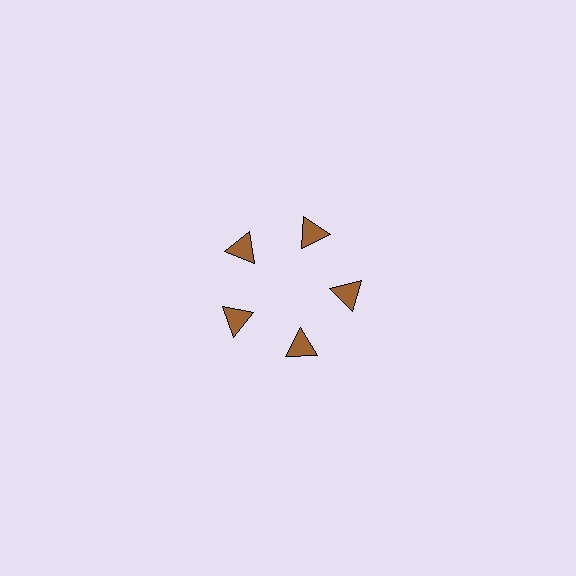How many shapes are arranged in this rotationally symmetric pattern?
There are 5 shapes, arranged in 5 groups of 1.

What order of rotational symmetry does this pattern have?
This pattern has 5-fold rotational symmetry.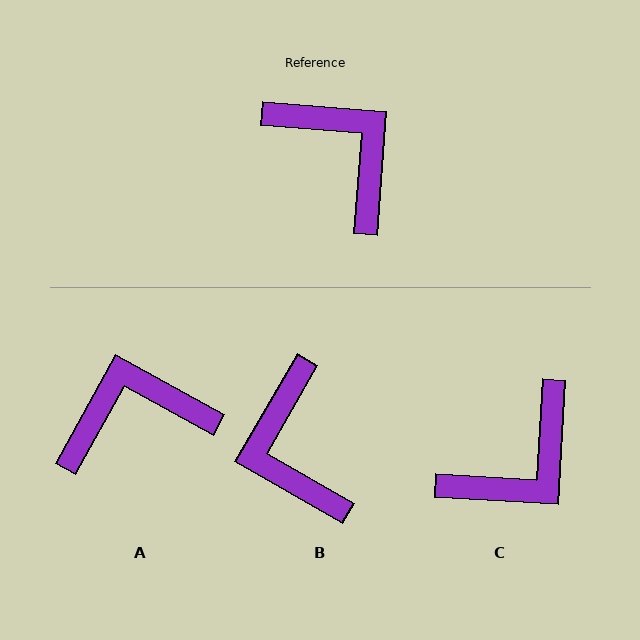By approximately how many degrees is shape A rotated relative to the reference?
Approximately 65 degrees counter-clockwise.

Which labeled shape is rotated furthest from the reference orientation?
B, about 154 degrees away.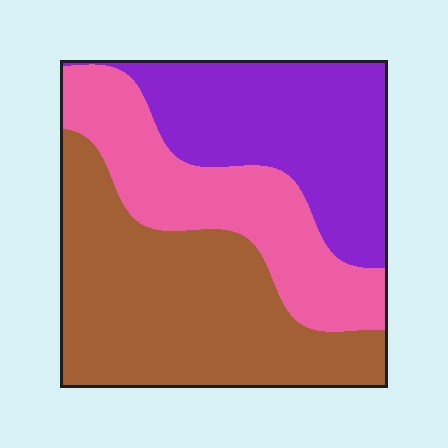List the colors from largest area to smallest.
From largest to smallest: brown, purple, pink.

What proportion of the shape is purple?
Purple takes up about one third (1/3) of the shape.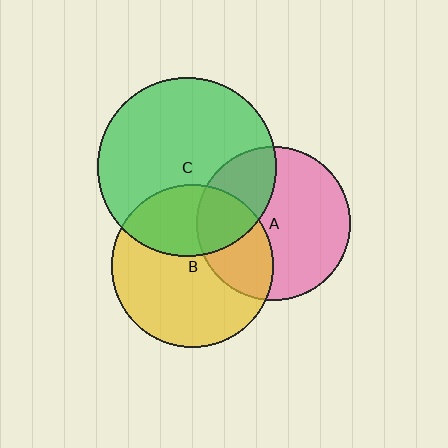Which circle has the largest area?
Circle C (green).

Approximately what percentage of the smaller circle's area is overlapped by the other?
Approximately 35%.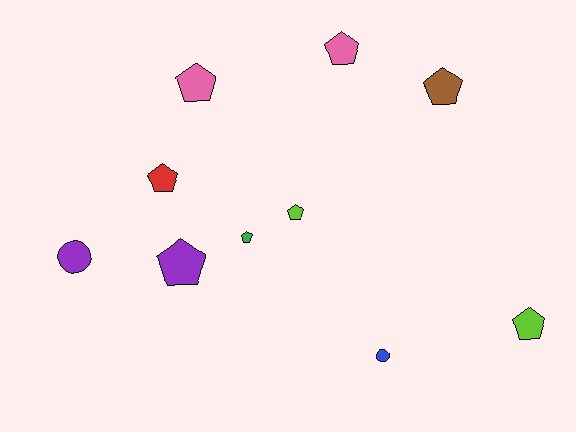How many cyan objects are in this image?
There are no cyan objects.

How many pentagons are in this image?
There are 8 pentagons.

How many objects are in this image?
There are 10 objects.